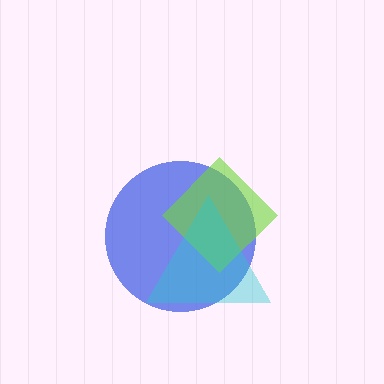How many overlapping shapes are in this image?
There are 3 overlapping shapes in the image.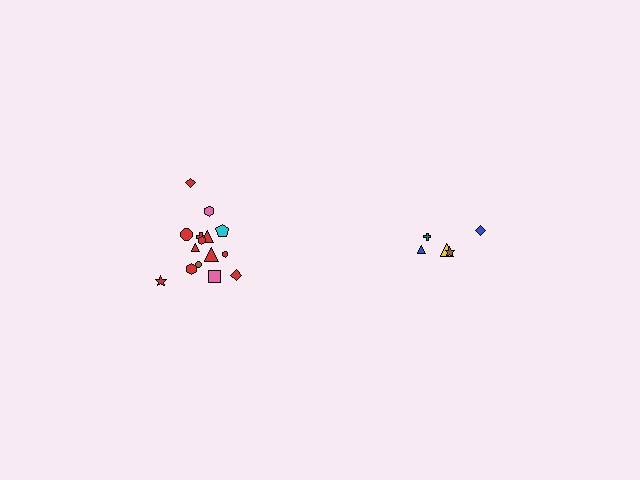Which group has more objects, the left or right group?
The left group.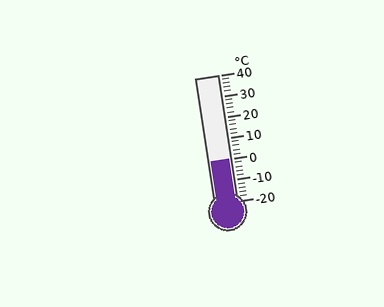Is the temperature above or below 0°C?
The temperature is at 0°C.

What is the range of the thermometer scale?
The thermometer scale ranges from -20°C to 40°C.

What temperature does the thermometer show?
The thermometer shows approximately 0°C.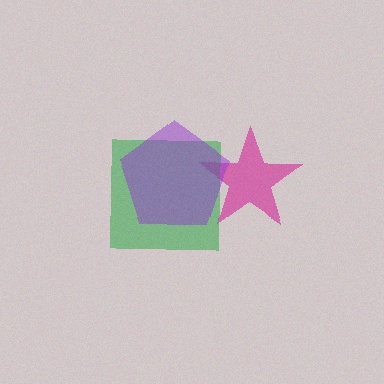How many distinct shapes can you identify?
There are 3 distinct shapes: a magenta star, a green square, a purple pentagon.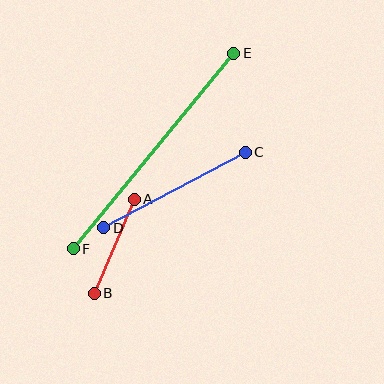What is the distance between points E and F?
The distance is approximately 253 pixels.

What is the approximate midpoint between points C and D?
The midpoint is at approximately (175, 190) pixels.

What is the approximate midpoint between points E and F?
The midpoint is at approximately (154, 151) pixels.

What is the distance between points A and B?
The distance is approximately 102 pixels.